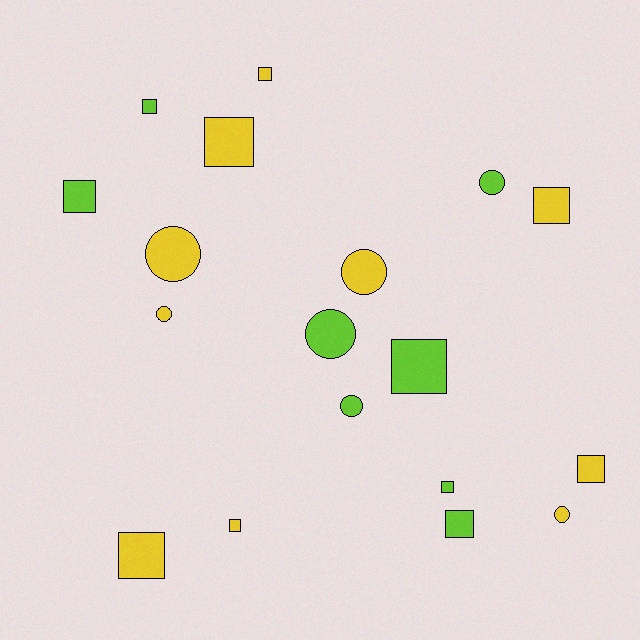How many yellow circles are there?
There are 4 yellow circles.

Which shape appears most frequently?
Square, with 11 objects.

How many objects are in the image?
There are 18 objects.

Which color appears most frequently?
Yellow, with 10 objects.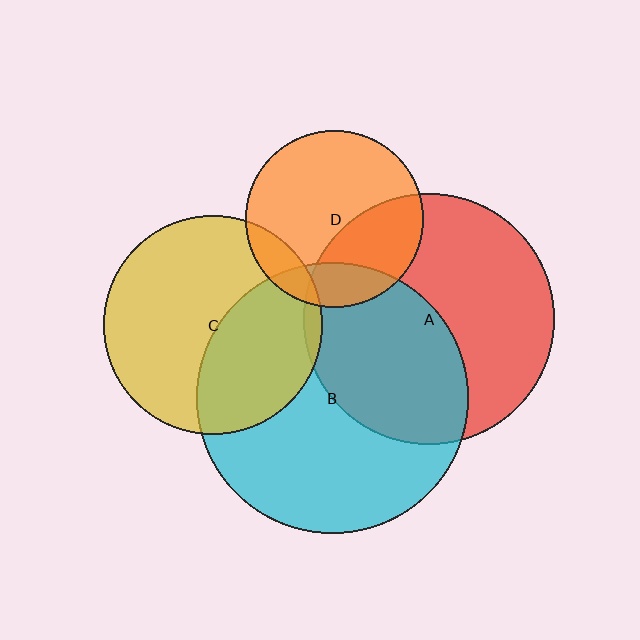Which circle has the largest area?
Circle B (cyan).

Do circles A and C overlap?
Yes.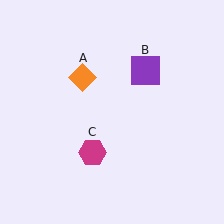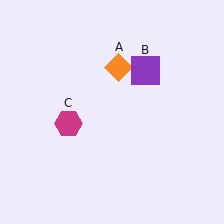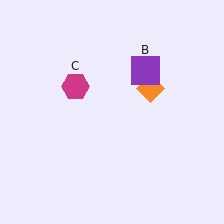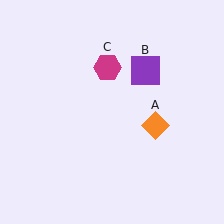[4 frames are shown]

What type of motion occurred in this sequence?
The orange diamond (object A), magenta hexagon (object C) rotated clockwise around the center of the scene.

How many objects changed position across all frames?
2 objects changed position: orange diamond (object A), magenta hexagon (object C).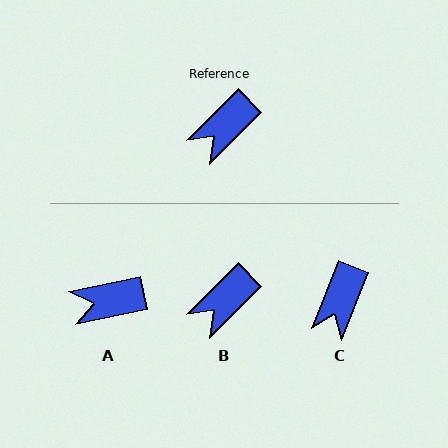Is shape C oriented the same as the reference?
No, it is off by about 24 degrees.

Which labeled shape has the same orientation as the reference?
B.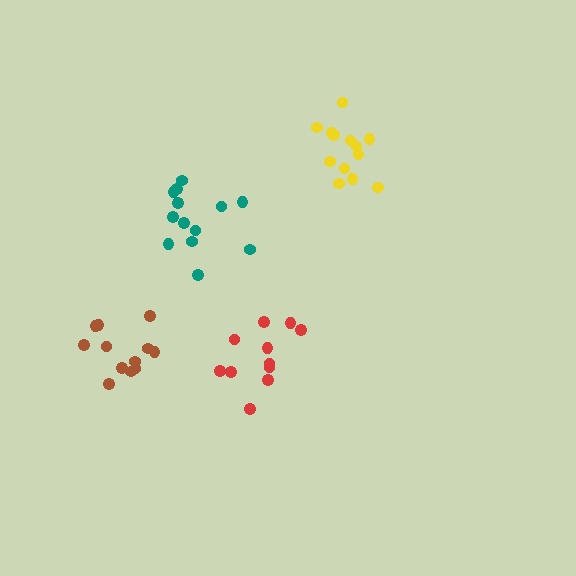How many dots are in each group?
Group 1: 13 dots, Group 2: 13 dots, Group 3: 11 dots, Group 4: 12 dots (49 total).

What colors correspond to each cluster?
The clusters are colored: teal, yellow, red, brown.